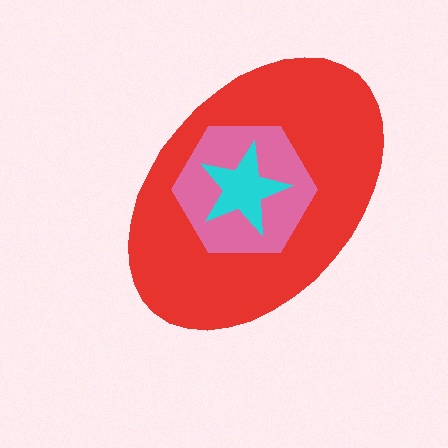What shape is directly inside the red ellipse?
The pink hexagon.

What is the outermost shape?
The red ellipse.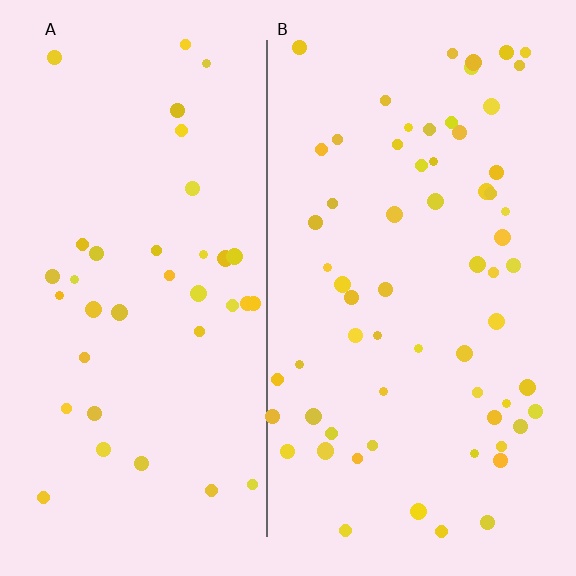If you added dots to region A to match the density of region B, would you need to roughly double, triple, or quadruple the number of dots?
Approximately double.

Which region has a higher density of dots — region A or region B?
B (the right).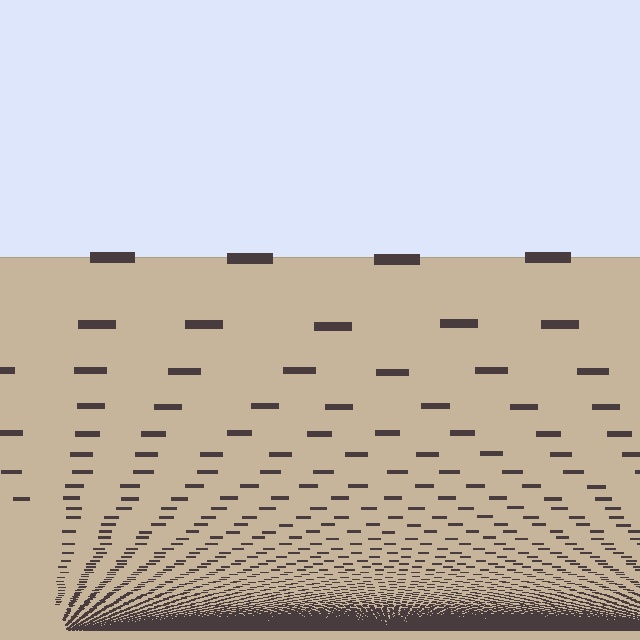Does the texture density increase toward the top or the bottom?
Density increases toward the bottom.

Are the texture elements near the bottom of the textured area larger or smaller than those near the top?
Smaller. The gradient is inverted — elements near the bottom are smaller and denser.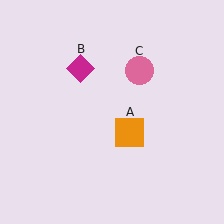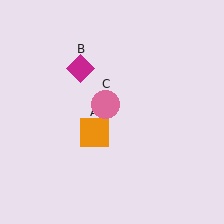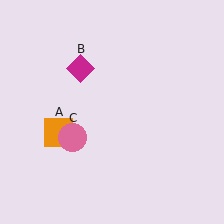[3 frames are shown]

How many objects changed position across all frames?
2 objects changed position: orange square (object A), pink circle (object C).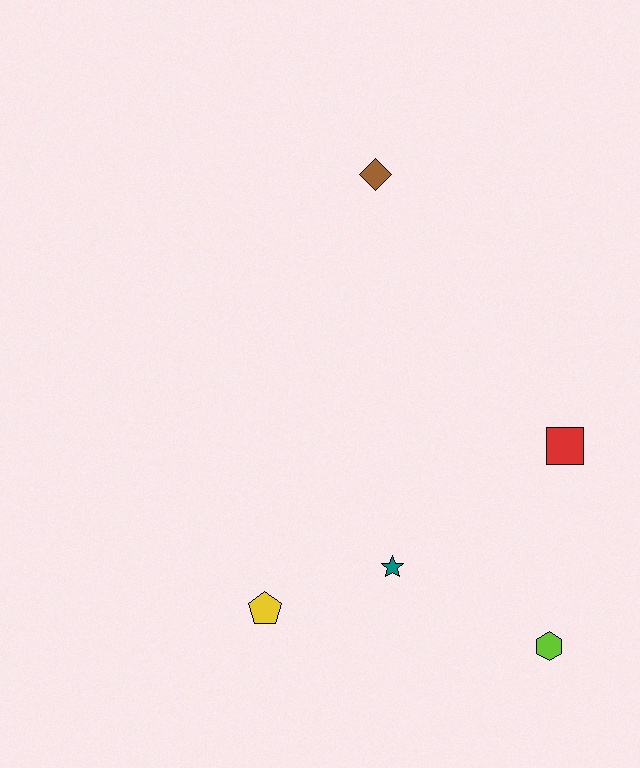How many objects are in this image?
There are 5 objects.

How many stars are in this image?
There is 1 star.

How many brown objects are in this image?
There is 1 brown object.